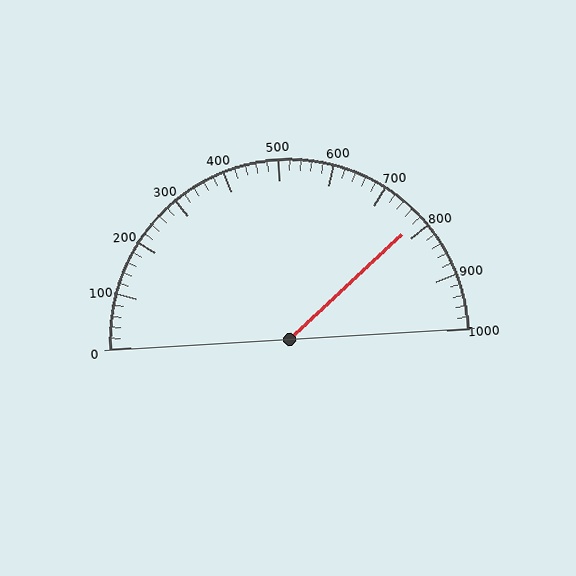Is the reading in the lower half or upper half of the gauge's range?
The reading is in the upper half of the range (0 to 1000).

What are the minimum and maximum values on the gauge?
The gauge ranges from 0 to 1000.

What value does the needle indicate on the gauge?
The needle indicates approximately 780.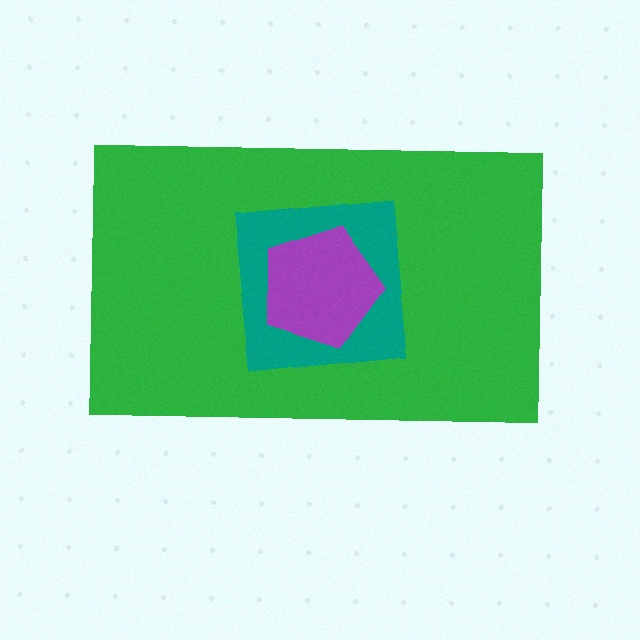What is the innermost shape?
The purple pentagon.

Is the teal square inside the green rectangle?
Yes.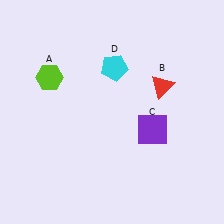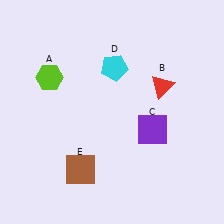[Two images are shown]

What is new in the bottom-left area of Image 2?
A brown square (E) was added in the bottom-left area of Image 2.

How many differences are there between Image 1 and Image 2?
There is 1 difference between the two images.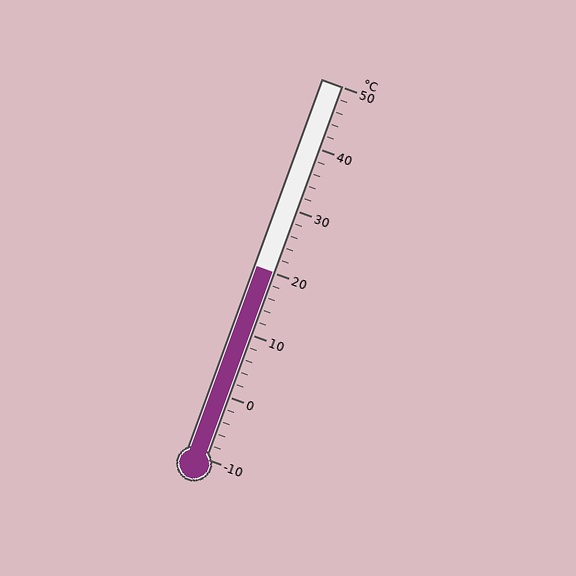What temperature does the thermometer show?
The thermometer shows approximately 20°C.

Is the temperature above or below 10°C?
The temperature is above 10°C.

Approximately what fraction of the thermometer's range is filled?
The thermometer is filled to approximately 50% of its range.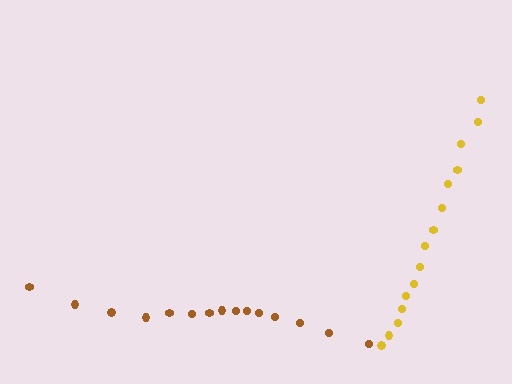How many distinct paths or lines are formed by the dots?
There are 2 distinct paths.